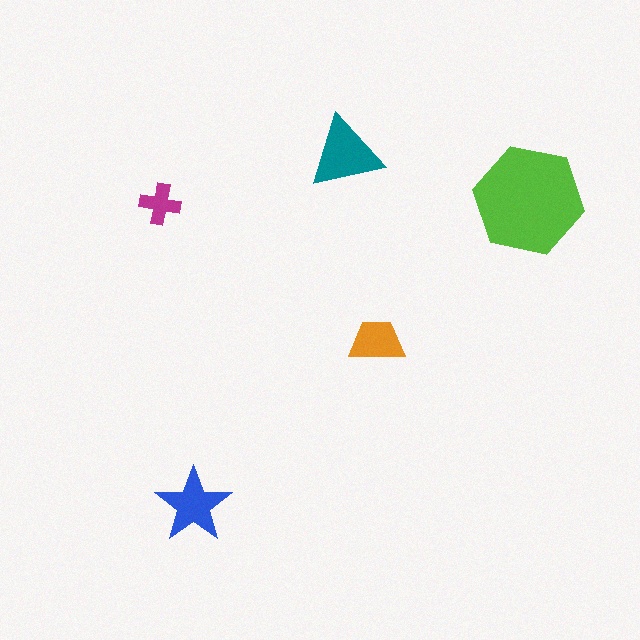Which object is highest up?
The teal triangle is topmost.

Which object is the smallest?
The magenta cross.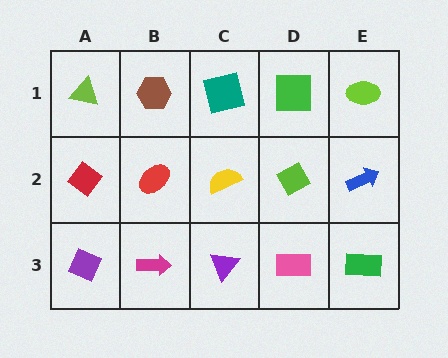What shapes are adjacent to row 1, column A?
A red diamond (row 2, column A), a brown hexagon (row 1, column B).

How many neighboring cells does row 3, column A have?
2.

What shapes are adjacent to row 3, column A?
A red diamond (row 2, column A), a magenta arrow (row 3, column B).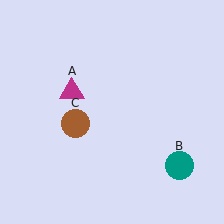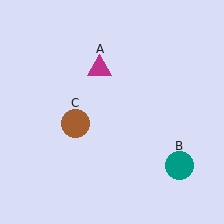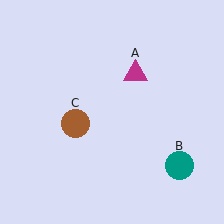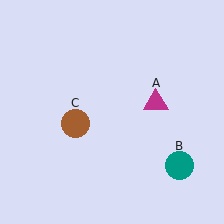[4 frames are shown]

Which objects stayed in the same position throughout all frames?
Teal circle (object B) and brown circle (object C) remained stationary.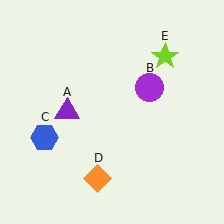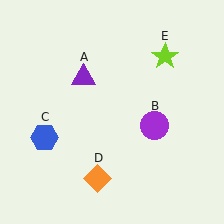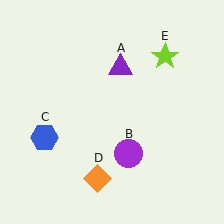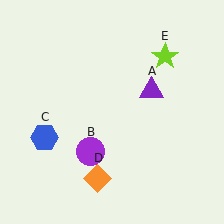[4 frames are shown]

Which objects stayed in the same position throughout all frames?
Blue hexagon (object C) and orange diamond (object D) and lime star (object E) remained stationary.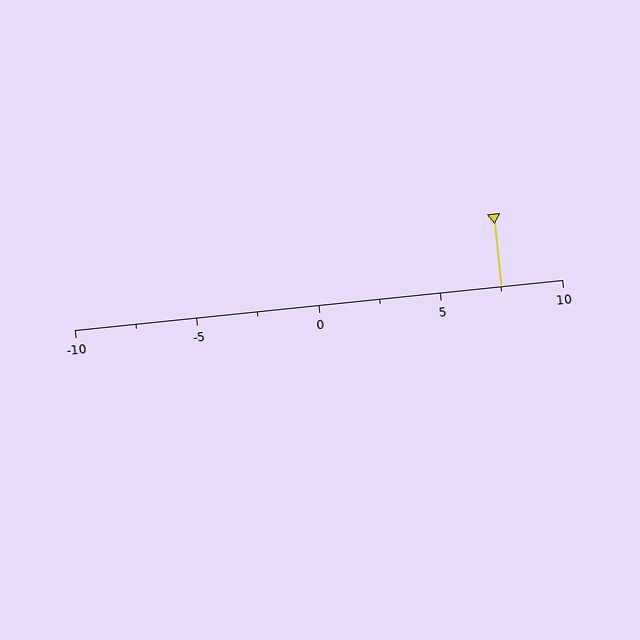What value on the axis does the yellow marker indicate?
The marker indicates approximately 7.5.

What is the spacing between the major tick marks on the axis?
The major ticks are spaced 5 apart.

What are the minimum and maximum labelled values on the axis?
The axis runs from -10 to 10.